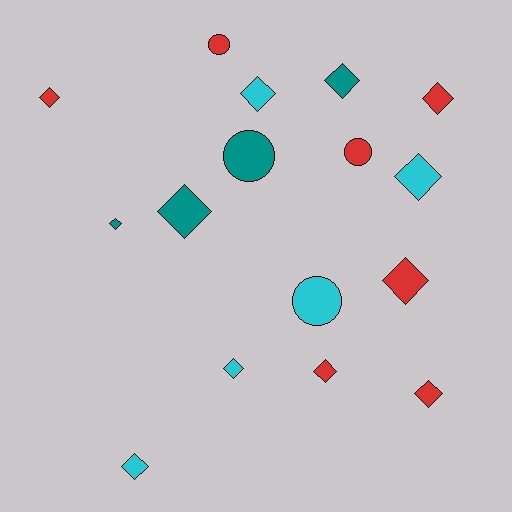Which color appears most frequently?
Red, with 7 objects.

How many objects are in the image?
There are 16 objects.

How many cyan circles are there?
There is 1 cyan circle.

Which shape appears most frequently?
Diamond, with 12 objects.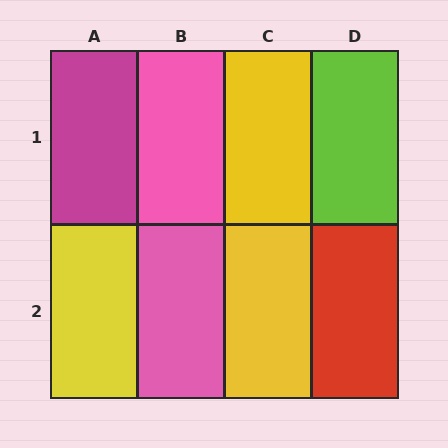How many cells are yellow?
3 cells are yellow.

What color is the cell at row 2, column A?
Yellow.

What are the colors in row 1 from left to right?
Magenta, pink, yellow, lime.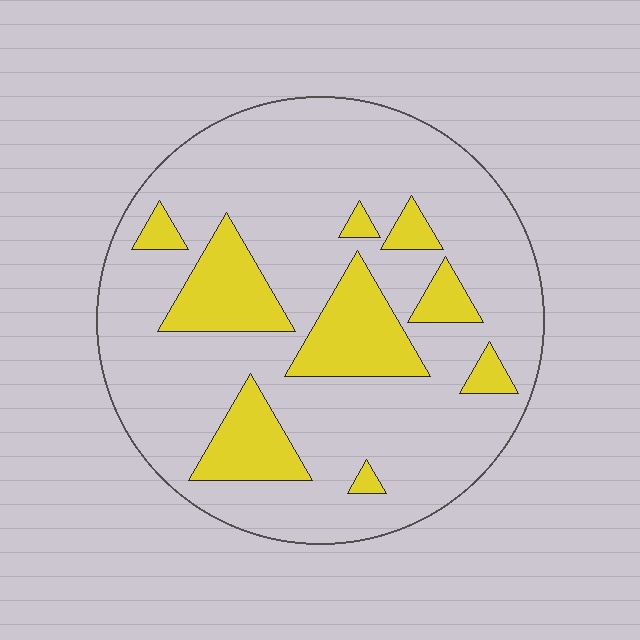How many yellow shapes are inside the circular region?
9.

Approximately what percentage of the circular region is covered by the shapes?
Approximately 20%.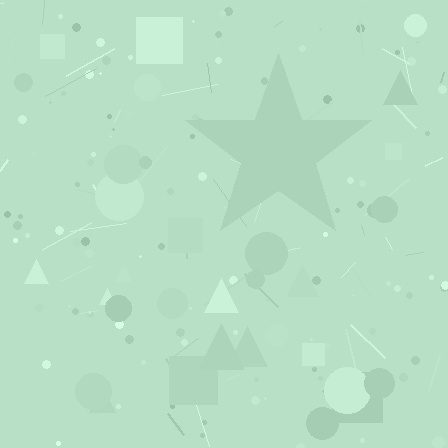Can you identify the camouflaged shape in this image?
The camouflaged shape is a star.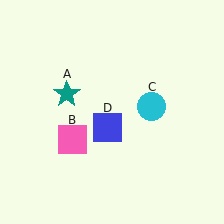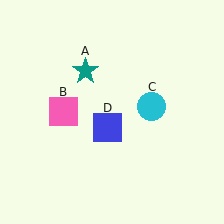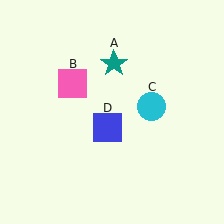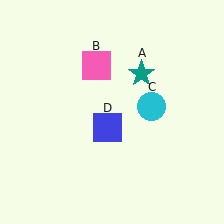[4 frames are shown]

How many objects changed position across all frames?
2 objects changed position: teal star (object A), pink square (object B).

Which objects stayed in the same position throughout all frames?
Cyan circle (object C) and blue square (object D) remained stationary.